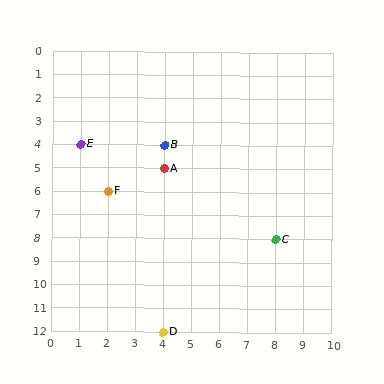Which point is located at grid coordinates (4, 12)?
Point D is at (4, 12).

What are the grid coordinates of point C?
Point C is at grid coordinates (8, 8).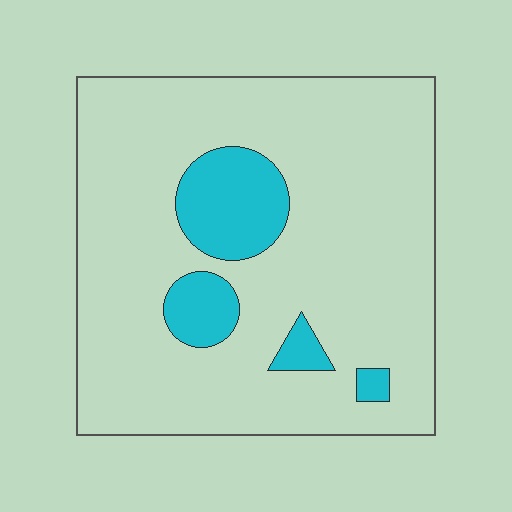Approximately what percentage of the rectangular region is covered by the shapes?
Approximately 15%.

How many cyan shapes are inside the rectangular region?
4.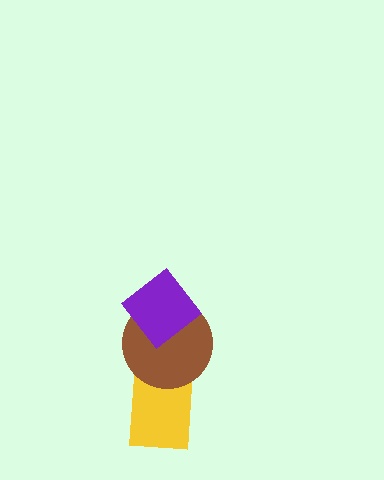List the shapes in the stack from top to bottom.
From top to bottom: the purple diamond, the brown circle, the yellow rectangle.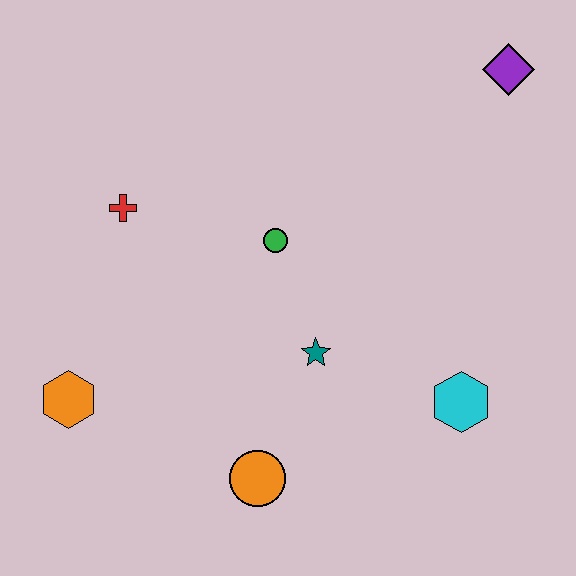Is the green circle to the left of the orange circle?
No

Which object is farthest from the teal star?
The purple diamond is farthest from the teal star.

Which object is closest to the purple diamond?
The green circle is closest to the purple diamond.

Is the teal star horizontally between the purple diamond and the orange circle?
Yes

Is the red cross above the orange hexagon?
Yes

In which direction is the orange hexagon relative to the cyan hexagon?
The orange hexagon is to the left of the cyan hexagon.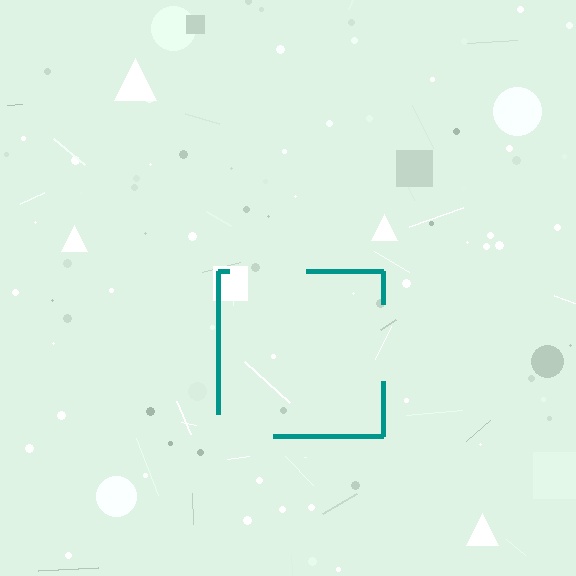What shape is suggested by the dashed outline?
The dashed outline suggests a square.